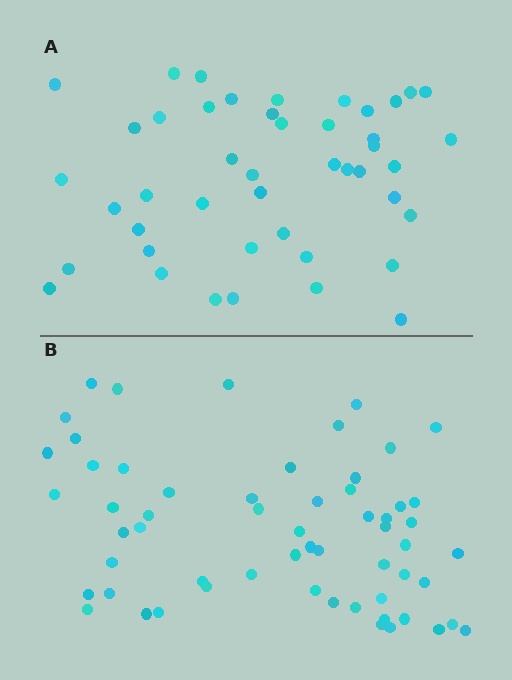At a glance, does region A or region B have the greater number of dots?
Region B (the bottom region) has more dots.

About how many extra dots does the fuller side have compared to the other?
Region B has approximately 15 more dots than region A.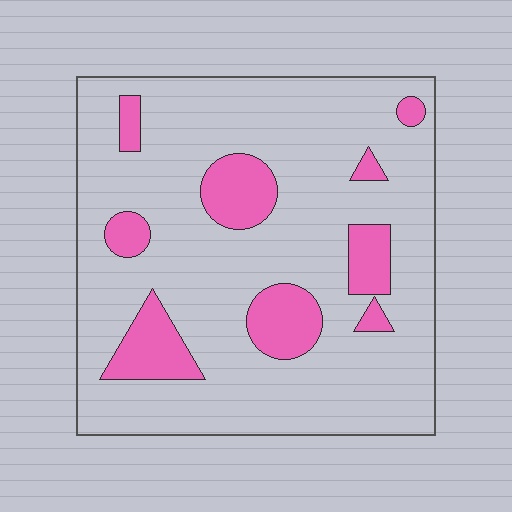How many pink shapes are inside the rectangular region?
9.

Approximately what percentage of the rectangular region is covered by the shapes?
Approximately 15%.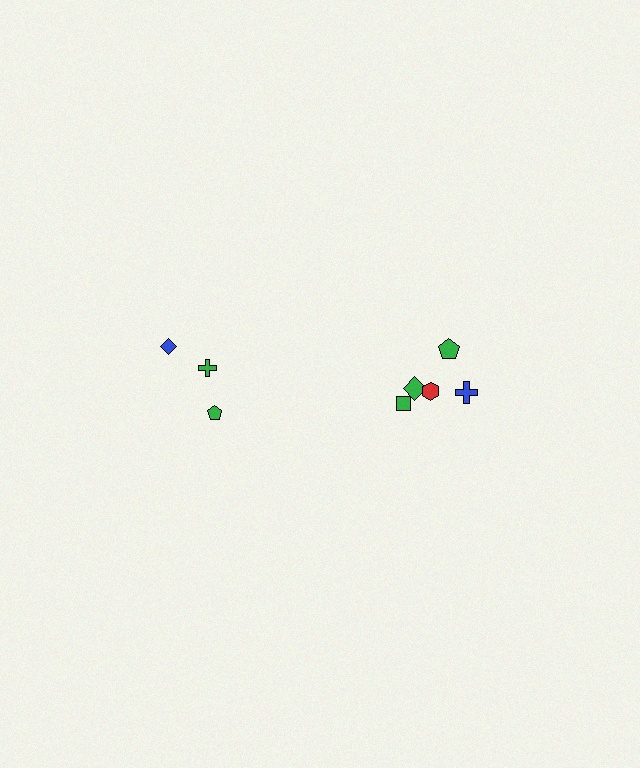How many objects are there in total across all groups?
There are 8 objects.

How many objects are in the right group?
There are 5 objects.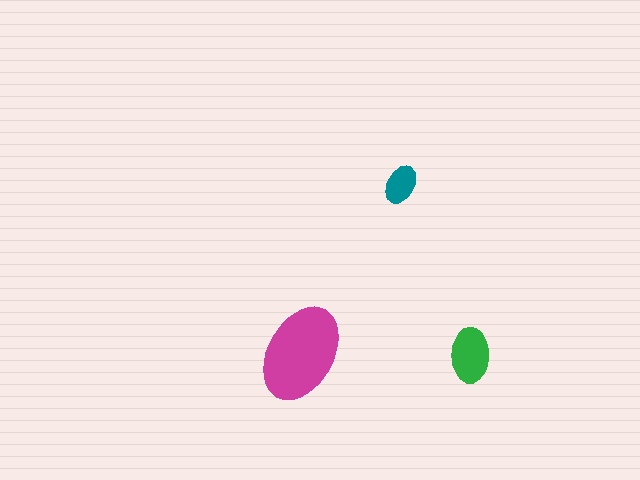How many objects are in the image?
There are 3 objects in the image.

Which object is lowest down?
The green ellipse is bottommost.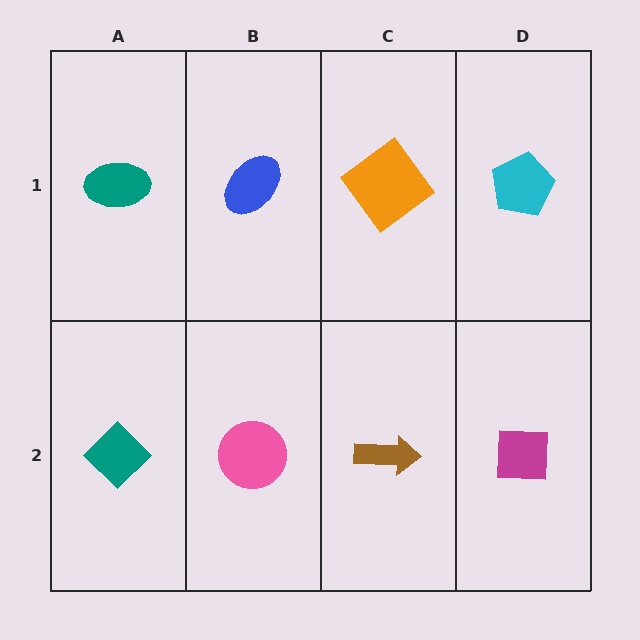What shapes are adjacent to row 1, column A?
A teal diamond (row 2, column A), a blue ellipse (row 1, column B).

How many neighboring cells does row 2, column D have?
2.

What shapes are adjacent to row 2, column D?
A cyan pentagon (row 1, column D), a brown arrow (row 2, column C).